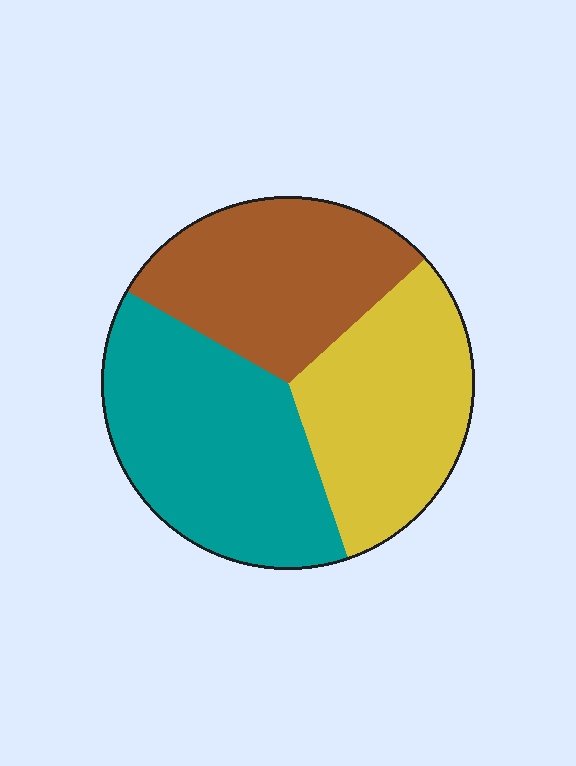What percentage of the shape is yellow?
Yellow takes up about one third (1/3) of the shape.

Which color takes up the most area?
Teal, at roughly 40%.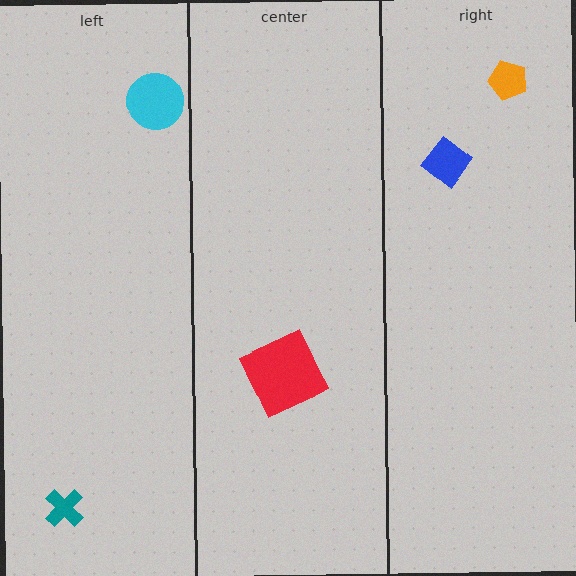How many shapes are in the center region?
1.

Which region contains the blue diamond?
The right region.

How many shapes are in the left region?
2.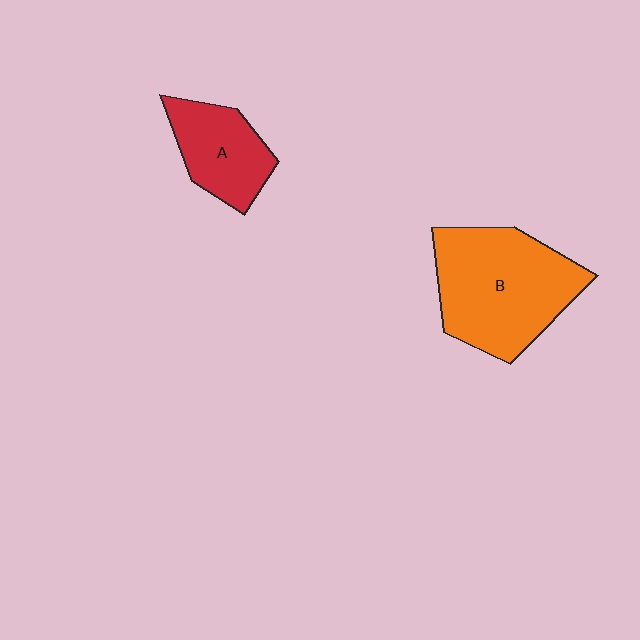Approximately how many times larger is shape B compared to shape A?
Approximately 1.9 times.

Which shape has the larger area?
Shape B (orange).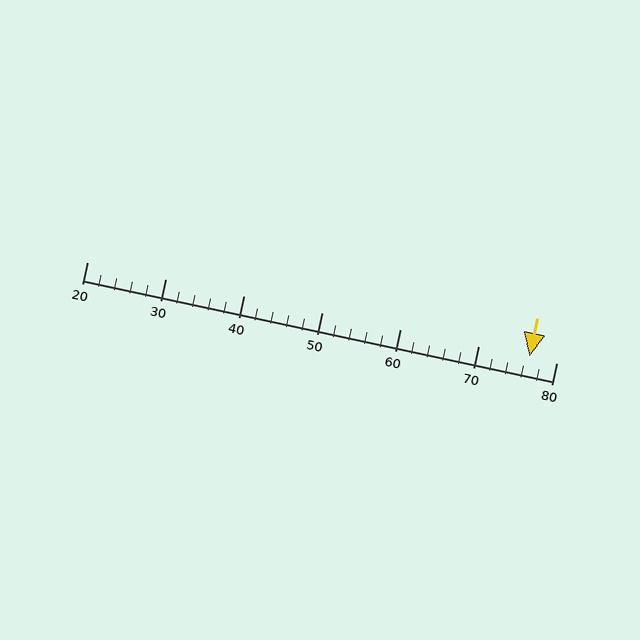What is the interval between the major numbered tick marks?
The major tick marks are spaced 10 units apart.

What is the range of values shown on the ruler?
The ruler shows values from 20 to 80.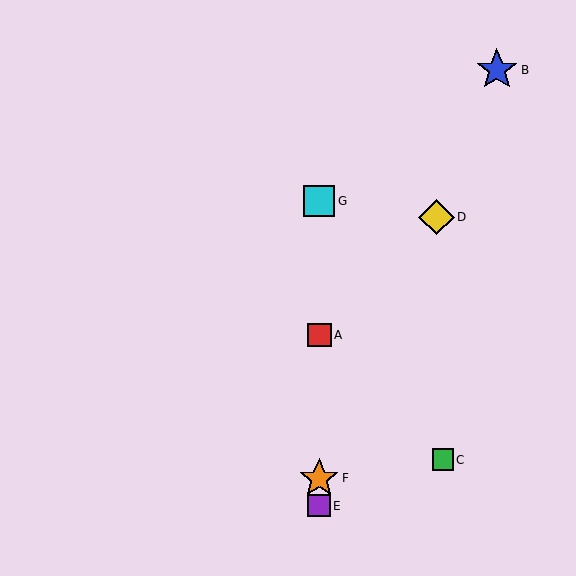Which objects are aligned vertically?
Objects A, E, F, G are aligned vertically.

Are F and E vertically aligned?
Yes, both are at x≈319.